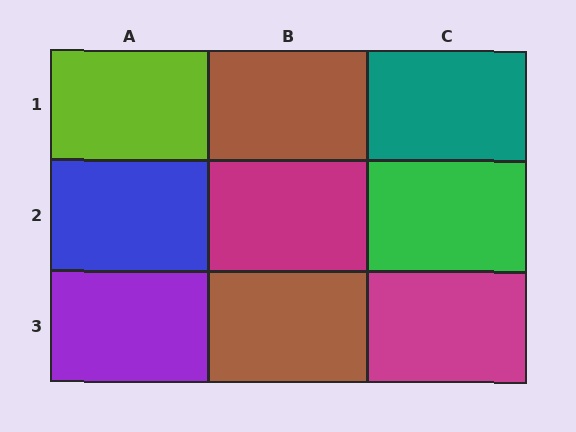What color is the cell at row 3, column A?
Purple.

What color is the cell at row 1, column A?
Lime.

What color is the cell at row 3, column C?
Magenta.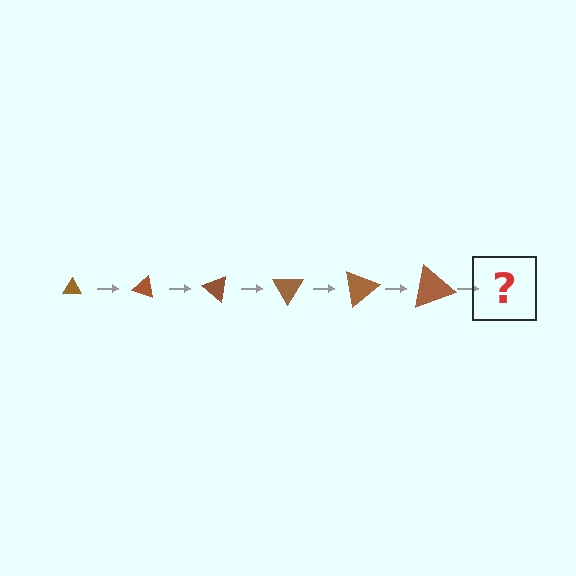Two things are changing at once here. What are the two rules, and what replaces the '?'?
The two rules are that the triangle grows larger each step and it rotates 20 degrees each step. The '?' should be a triangle, larger than the previous one and rotated 120 degrees from the start.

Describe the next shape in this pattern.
It should be a triangle, larger than the previous one and rotated 120 degrees from the start.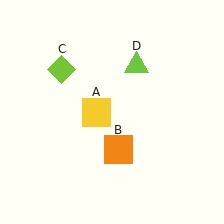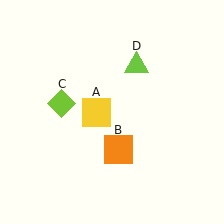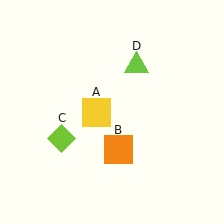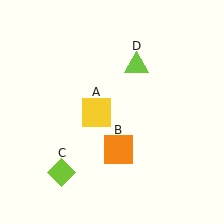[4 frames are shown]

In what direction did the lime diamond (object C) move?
The lime diamond (object C) moved down.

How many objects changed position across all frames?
1 object changed position: lime diamond (object C).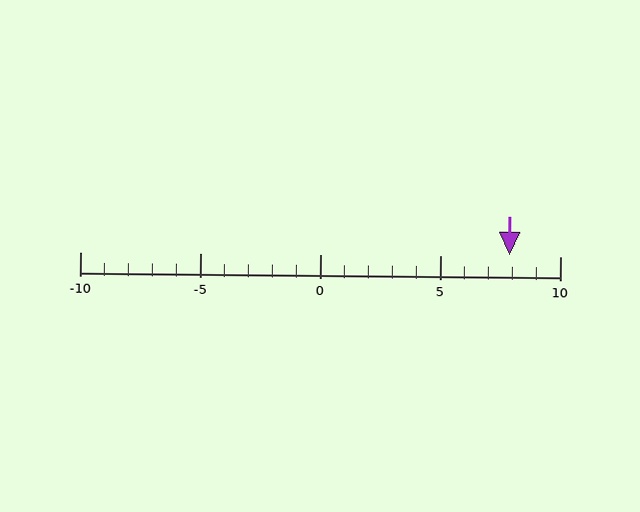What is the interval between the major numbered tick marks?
The major tick marks are spaced 5 units apart.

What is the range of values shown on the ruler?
The ruler shows values from -10 to 10.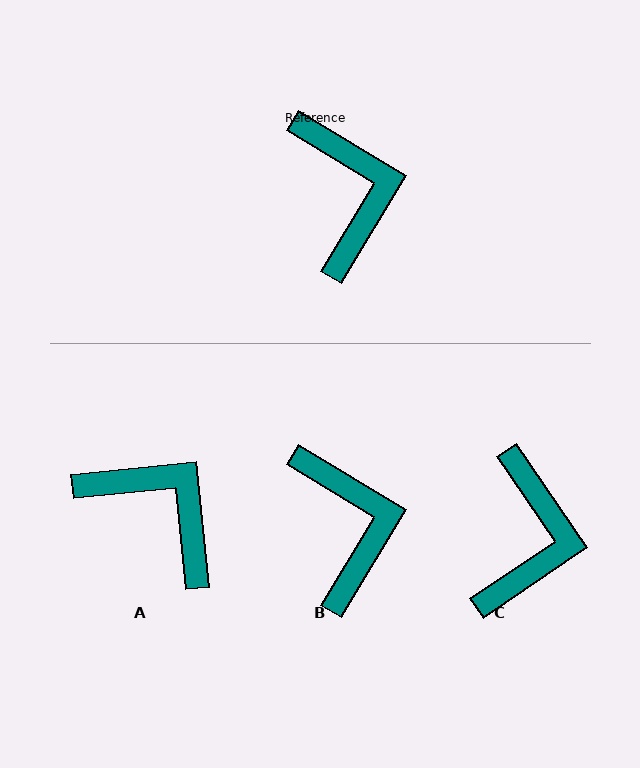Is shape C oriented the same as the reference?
No, it is off by about 25 degrees.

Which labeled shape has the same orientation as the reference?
B.